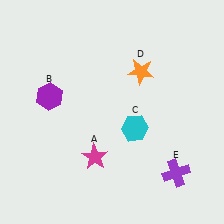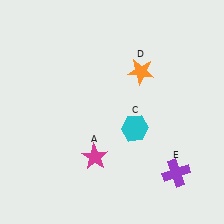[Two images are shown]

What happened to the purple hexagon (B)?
The purple hexagon (B) was removed in Image 2. It was in the top-left area of Image 1.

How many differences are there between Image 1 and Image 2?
There is 1 difference between the two images.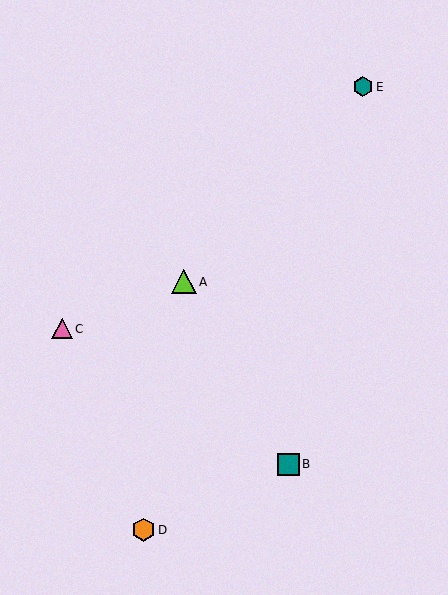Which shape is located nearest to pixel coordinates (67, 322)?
The pink triangle (labeled C) at (62, 329) is nearest to that location.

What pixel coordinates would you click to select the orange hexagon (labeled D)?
Click at (144, 530) to select the orange hexagon D.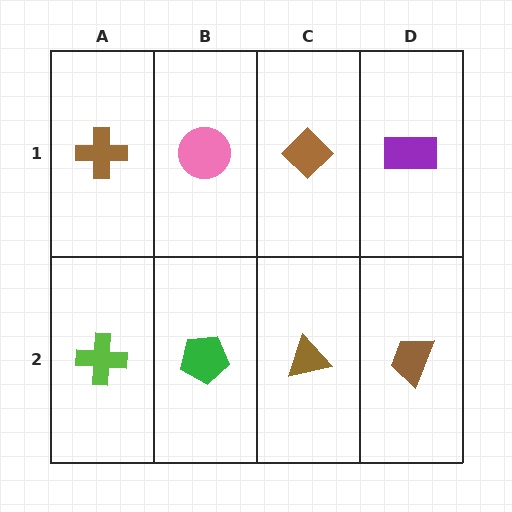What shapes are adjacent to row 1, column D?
A brown trapezoid (row 2, column D), a brown diamond (row 1, column C).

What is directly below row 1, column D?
A brown trapezoid.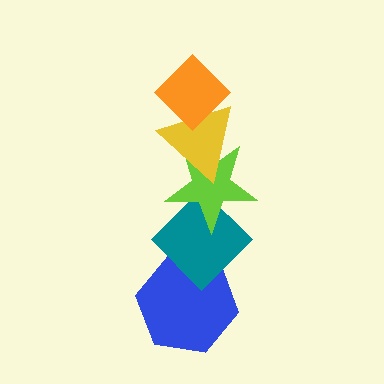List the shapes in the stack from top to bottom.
From top to bottom: the orange diamond, the yellow triangle, the lime star, the teal diamond, the blue hexagon.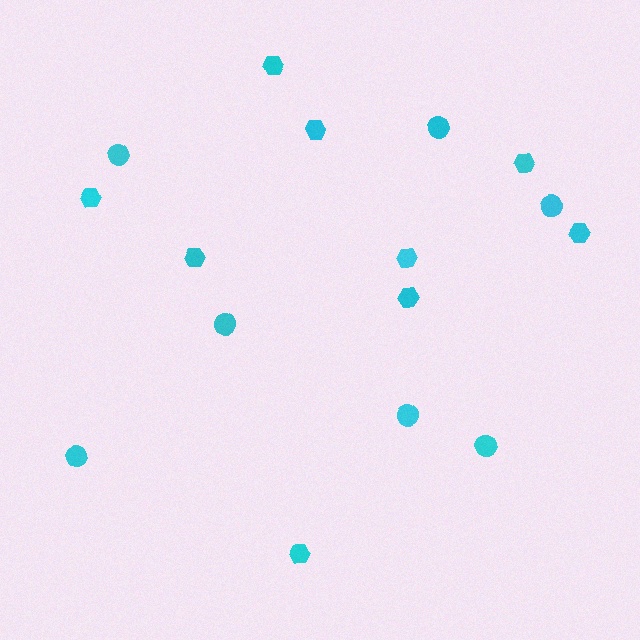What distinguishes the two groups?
There are 2 groups: one group of hexagons (9) and one group of circles (7).